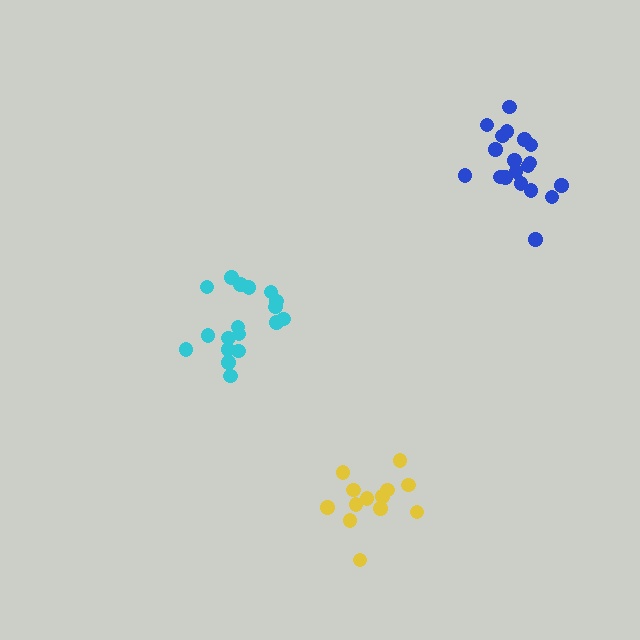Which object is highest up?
The blue cluster is topmost.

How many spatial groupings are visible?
There are 3 spatial groupings.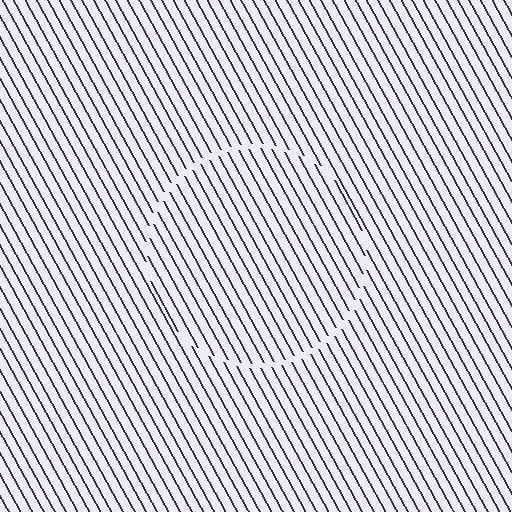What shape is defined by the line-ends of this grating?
An illusory circle. The interior of the shape contains the same grating, shifted by half a period — the contour is defined by the phase discontinuity where line-ends from the inner and outer gratings abut.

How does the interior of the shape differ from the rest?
The interior of the shape contains the same grating, shifted by half a period — the contour is defined by the phase discontinuity where line-ends from the inner and outer gratings abut.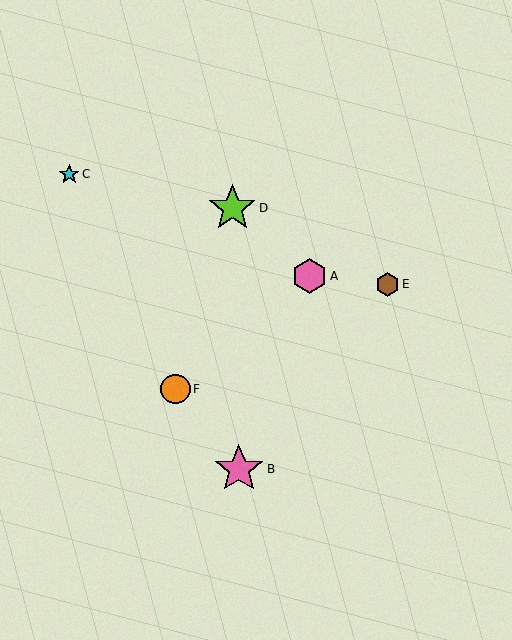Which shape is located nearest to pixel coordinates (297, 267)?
The pink hexagon (labeled A) at (310, 276) is nearest to that location.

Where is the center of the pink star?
The center of the pink star is at (239, 469).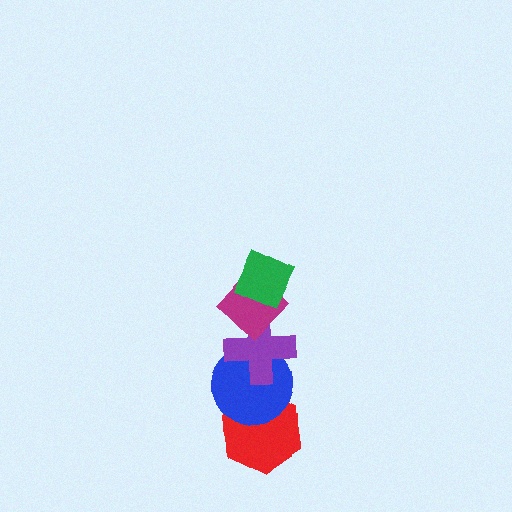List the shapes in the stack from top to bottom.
From top to bottom: the green diamond, the magenta diamond, the purple cross, the blue circle, the red hexagon.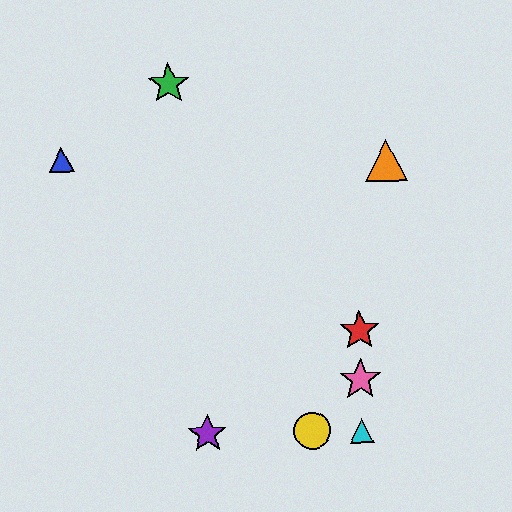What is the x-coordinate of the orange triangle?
The orange triangle is at x≈387.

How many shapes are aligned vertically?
3 shapes (the red star, the cyan triangle, the pink star) are aligned vertically.